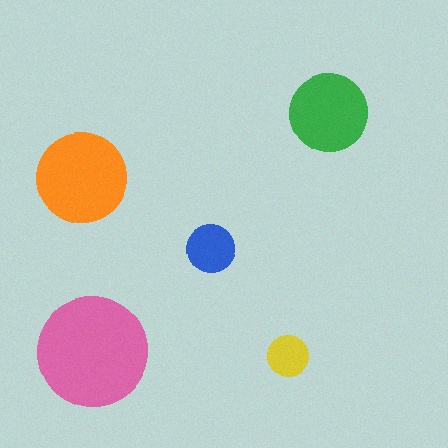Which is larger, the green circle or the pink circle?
The pink one.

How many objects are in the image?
There are 5 objects in the image.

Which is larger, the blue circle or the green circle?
The green one.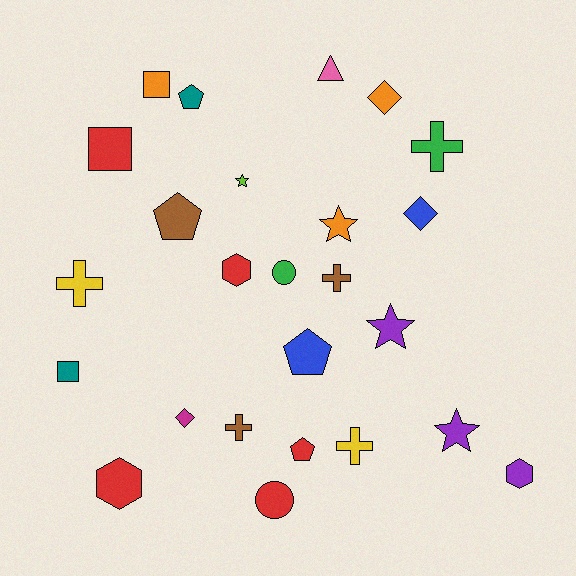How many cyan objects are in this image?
There are no cyan objects.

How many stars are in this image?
There are 4 stars.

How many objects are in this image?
There are 25 objects.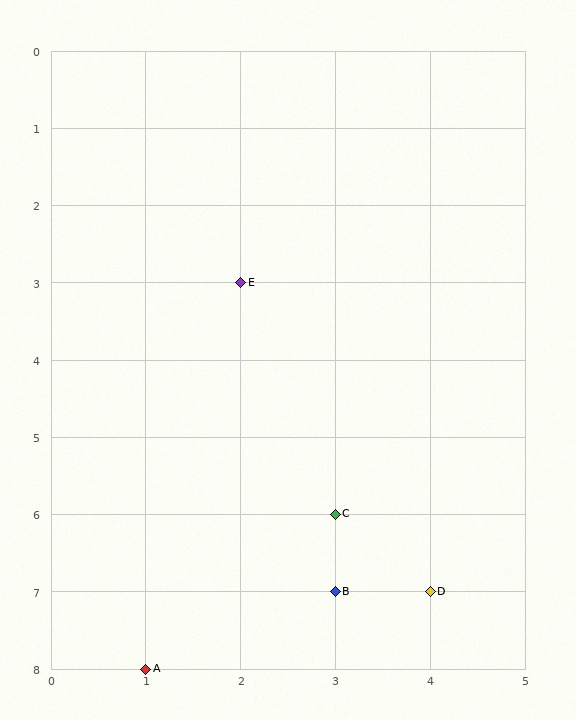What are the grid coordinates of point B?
Point B is at grid coordinates (3, 7).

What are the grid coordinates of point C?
Point C is at grid coordinates (3, 6).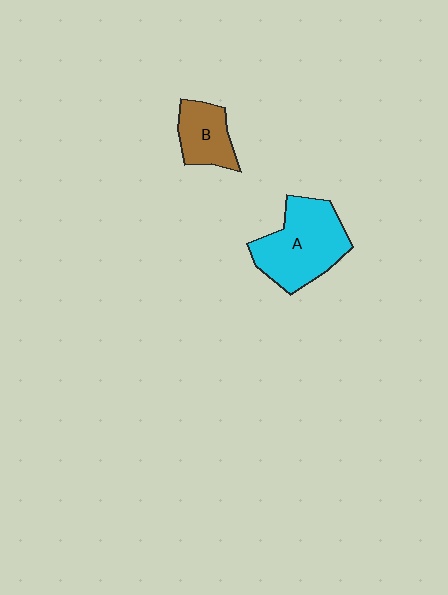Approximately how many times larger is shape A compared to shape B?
Approximately 1.9 times.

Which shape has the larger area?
Shape A (cyan).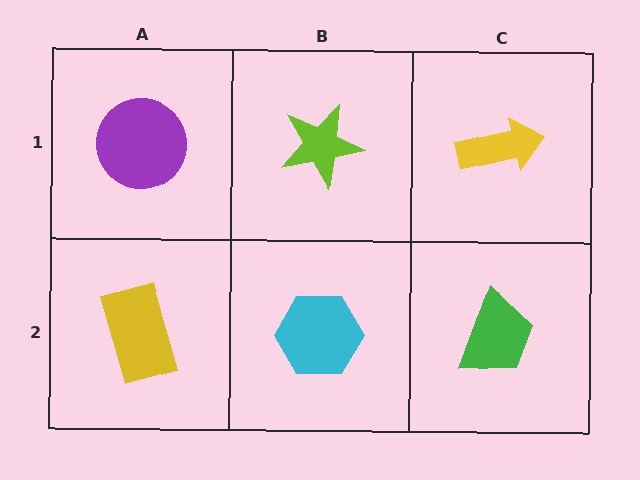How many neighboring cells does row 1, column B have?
3.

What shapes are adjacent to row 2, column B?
A lime star (row 1, column B), a yellow rectangle (row 2, column A), a green trapezoid (row 2, column C).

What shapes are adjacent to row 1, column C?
A green trapezoid (row 2, column C), a lime star (row 1, column B).